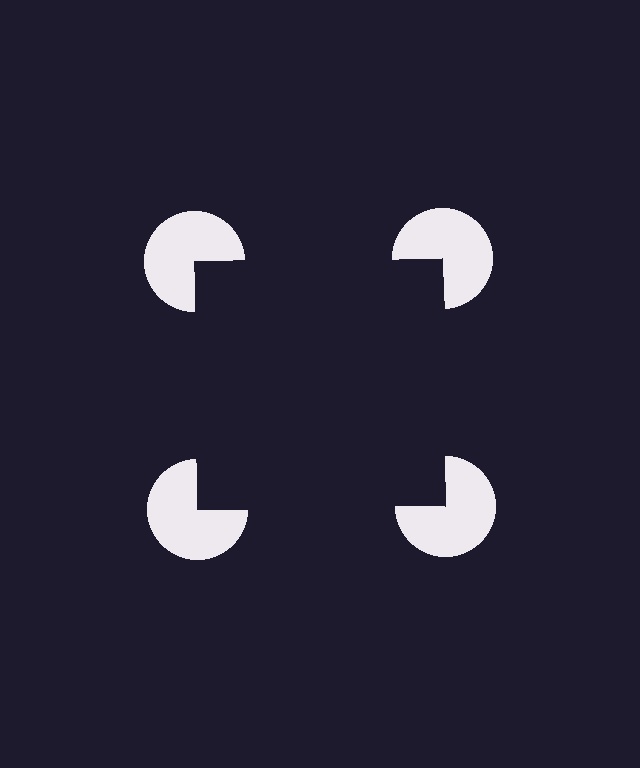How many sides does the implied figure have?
4 sides.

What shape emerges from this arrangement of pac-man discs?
An illusory square — its edges are inferred from the aligned wedge cuts in the pac-man discs, not physically drawn.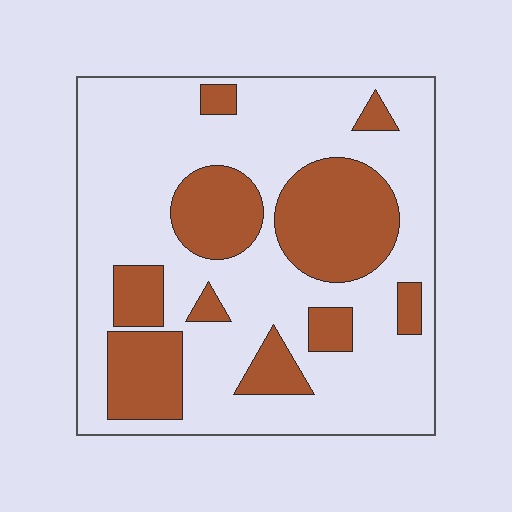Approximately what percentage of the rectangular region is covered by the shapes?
Approximately 30%.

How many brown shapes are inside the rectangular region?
10.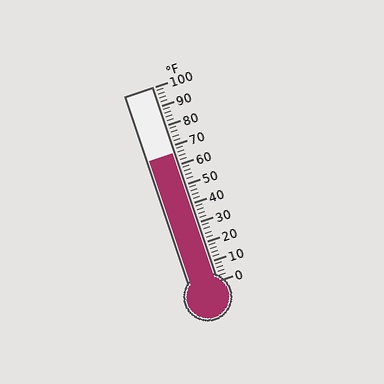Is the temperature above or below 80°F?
The temperature is below 80°F.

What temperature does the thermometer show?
The thermometer shows approximately 66°F.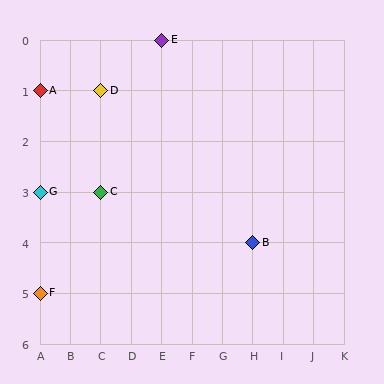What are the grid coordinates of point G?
Point G is at grid coordinates (A, 3).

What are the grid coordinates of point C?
Point C is at grid coordinates (C, 3).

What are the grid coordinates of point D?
Point D is at grid coordinates (C, 1).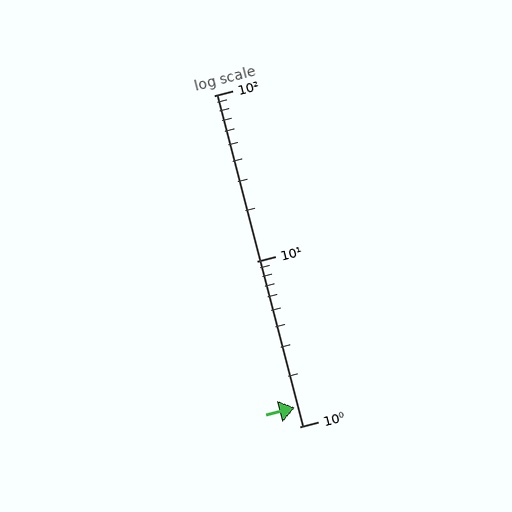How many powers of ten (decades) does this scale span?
The scale spans 2 decades, from 1 to 100.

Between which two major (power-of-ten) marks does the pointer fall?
The pointer is between 1 and 10.